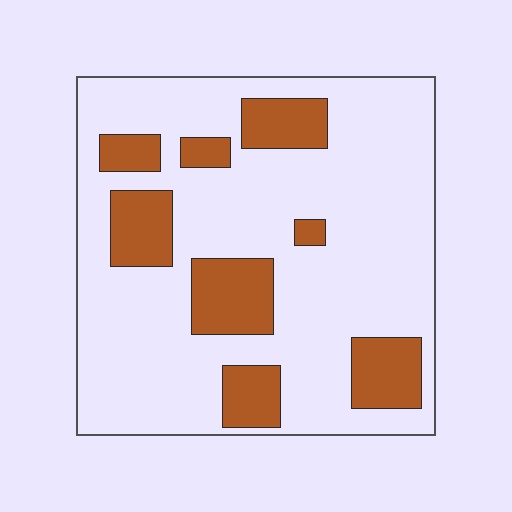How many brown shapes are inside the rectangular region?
8.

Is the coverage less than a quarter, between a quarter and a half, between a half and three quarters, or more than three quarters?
Less than a quarter.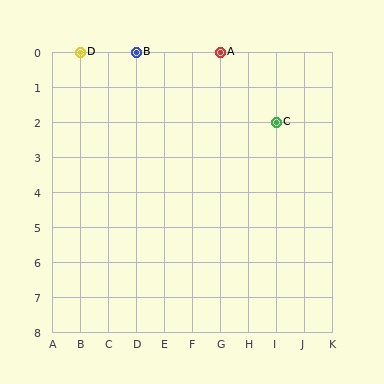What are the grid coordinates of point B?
Point B is at grid coordinates (D, 0).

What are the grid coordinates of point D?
Point D is at grid coordinates (B, 0).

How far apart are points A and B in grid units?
Points A and B are 3 columns apart.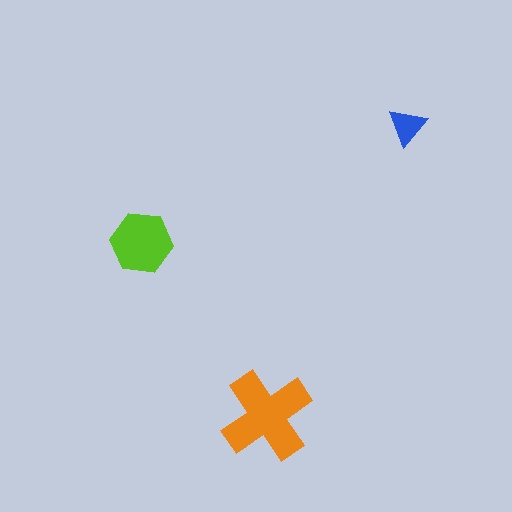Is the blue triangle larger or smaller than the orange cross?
Smaller.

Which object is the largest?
The orange cross.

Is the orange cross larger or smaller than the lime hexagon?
Larger.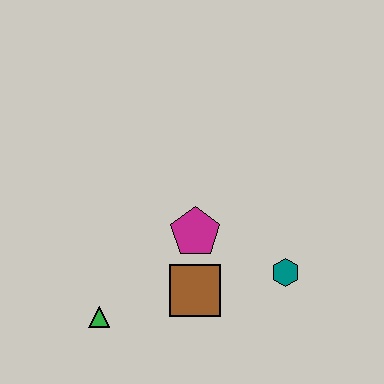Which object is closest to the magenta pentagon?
The brown square is closest to the magenta pentagon.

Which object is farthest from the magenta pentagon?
The green triangle is farthest from the magenta pentagon.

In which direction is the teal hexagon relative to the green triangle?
The teal hexagon is to the right of the green triangle.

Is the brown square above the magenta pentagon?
No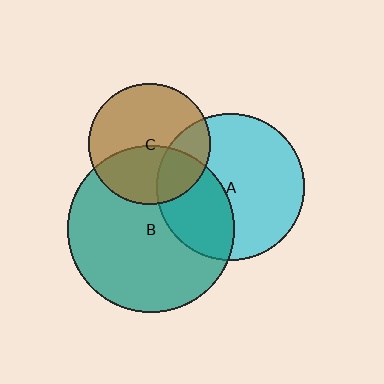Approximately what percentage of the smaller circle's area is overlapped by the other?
Approximately 25%.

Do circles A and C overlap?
Yes.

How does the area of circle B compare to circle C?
Approximately 1.9 times.